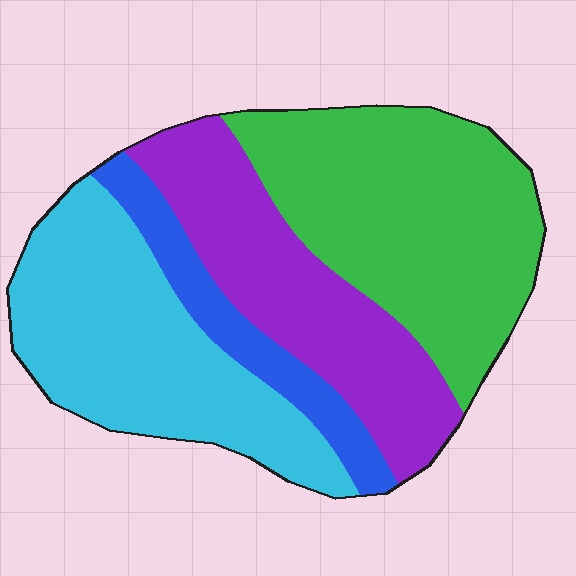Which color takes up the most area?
Green, at roughly 35%.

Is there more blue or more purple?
Purple.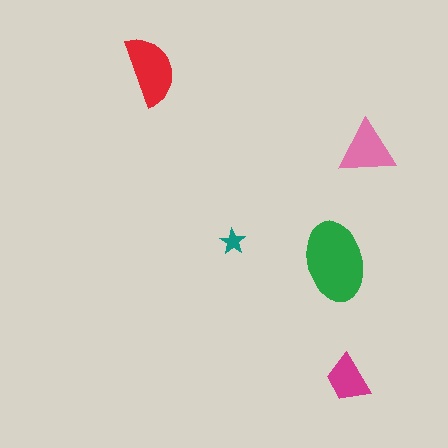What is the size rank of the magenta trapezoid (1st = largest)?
4th.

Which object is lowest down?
The magenta trapezoid is bottommost.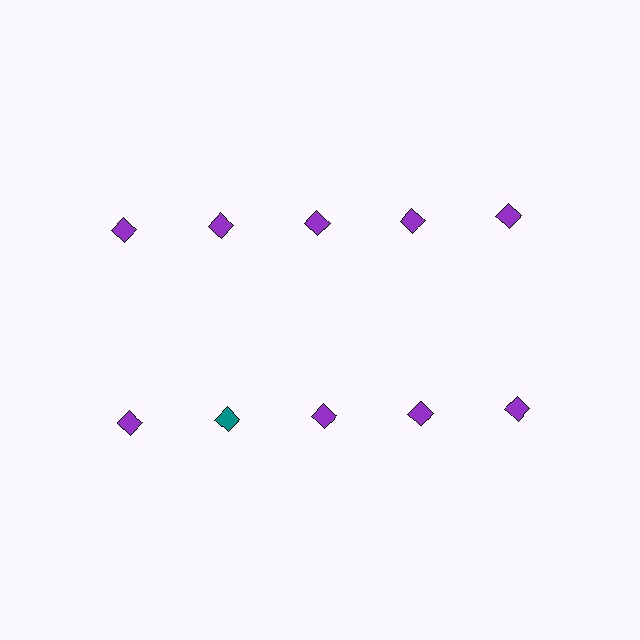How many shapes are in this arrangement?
There are 10 shapes arranged in a grid pattern.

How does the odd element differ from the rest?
It has a different color: teal instead of purple.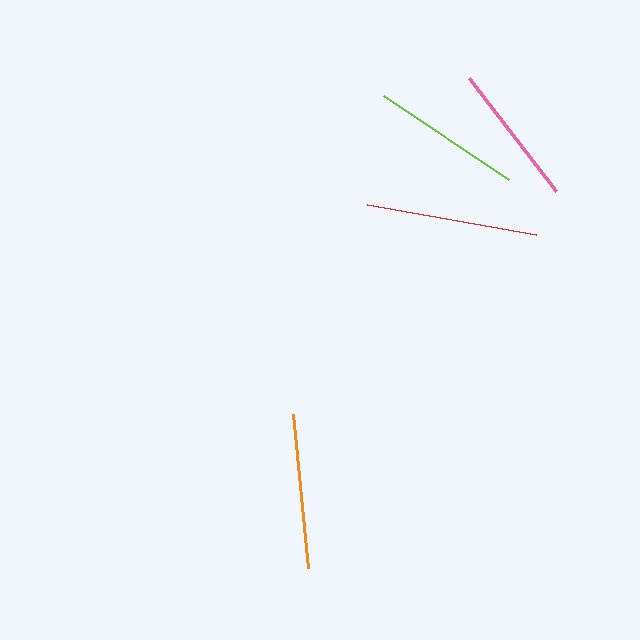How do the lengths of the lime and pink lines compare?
The lime and pink lines are approximately the same length.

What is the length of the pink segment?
The pink segment is approximately 143 pixels long.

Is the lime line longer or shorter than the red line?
The red line is longer than the lime line.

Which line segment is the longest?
The red line is the longest at approximately 171 pixels.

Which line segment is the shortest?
The pink line is the shortest at approximately 143 pixels.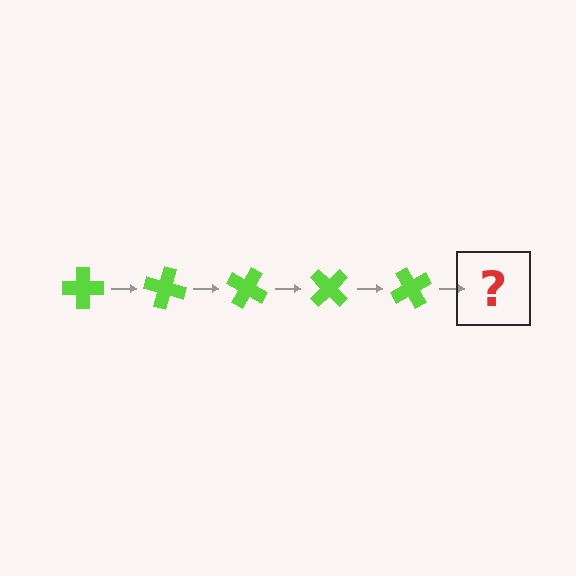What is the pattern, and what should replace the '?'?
The pattern is that the cross rotates 15 degrees each step. The '?' should be a lime cross rotated 75 degrees.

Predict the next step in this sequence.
The next step is a lime cross rotated 75 degrees.